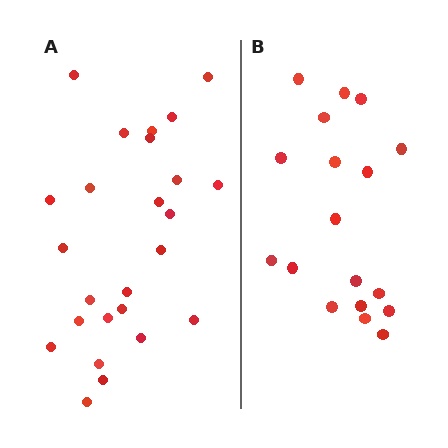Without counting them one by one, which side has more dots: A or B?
Region A (the left region) has more dots.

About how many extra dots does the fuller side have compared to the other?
Region A has roughly 8 or so more dots than region B.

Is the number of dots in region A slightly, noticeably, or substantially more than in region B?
Region A has noticeably more, but not dramatically so. The ratio is roughly 1.4 to 1.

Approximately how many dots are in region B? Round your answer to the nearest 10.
About 20 dots. (The exact count is 18, which rounds to 20.)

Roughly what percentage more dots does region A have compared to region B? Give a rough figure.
About 40% more.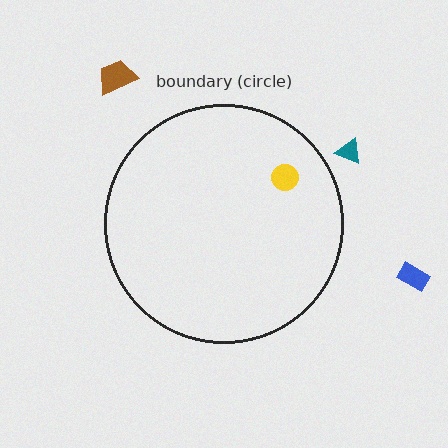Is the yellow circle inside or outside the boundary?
Inside.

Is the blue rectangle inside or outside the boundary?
Outside.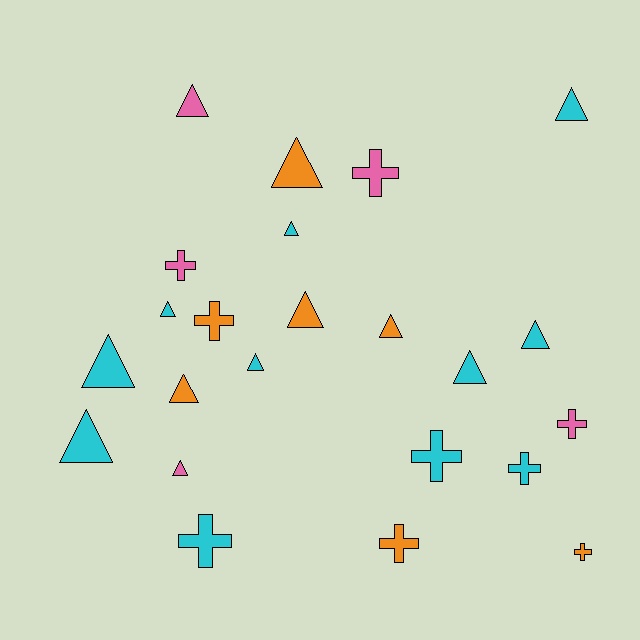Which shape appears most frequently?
Triangle, with 14 objects.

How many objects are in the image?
There are 23 objects.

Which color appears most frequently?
Cyan, with 11 objects.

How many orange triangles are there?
There are 4 orange triangles.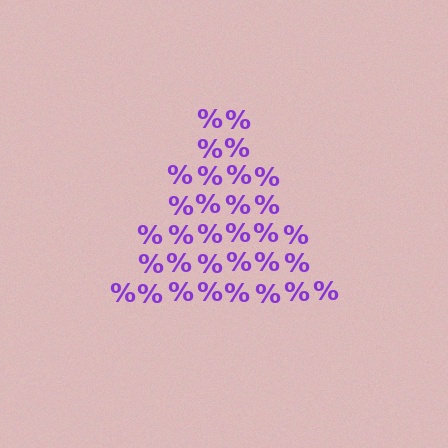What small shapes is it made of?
It is made of small percent signs.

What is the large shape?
The large shape is a triangle.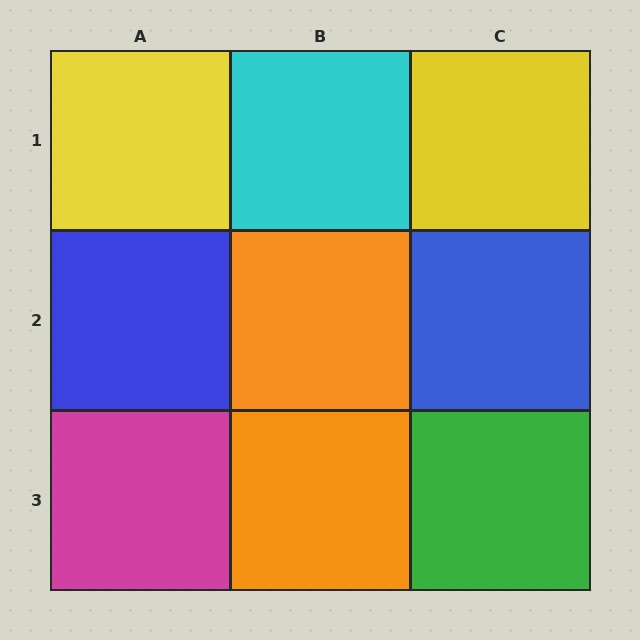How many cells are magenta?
1 cell is magenta.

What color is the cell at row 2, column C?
Blue.